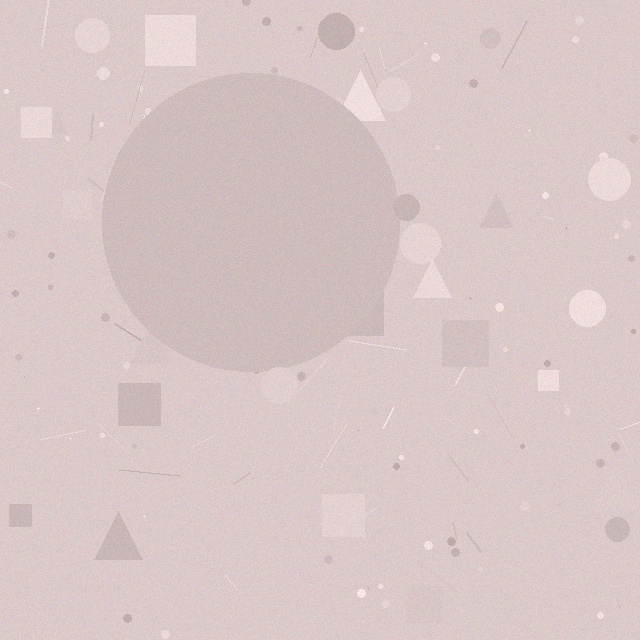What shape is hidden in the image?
A circle is hidden in the image.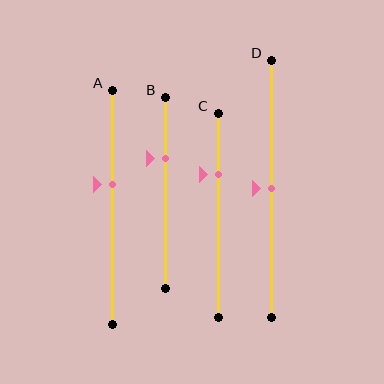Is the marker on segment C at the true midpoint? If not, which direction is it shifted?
No, the marker on segment C is shifted upward by about 20% of the segment length.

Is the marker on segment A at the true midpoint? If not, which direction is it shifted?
No, the marker on segment A is shifted upward by about 10% of the segment length.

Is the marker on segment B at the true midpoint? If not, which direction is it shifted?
No, the marker on segment B is shifted upward by about 18% of the segment length.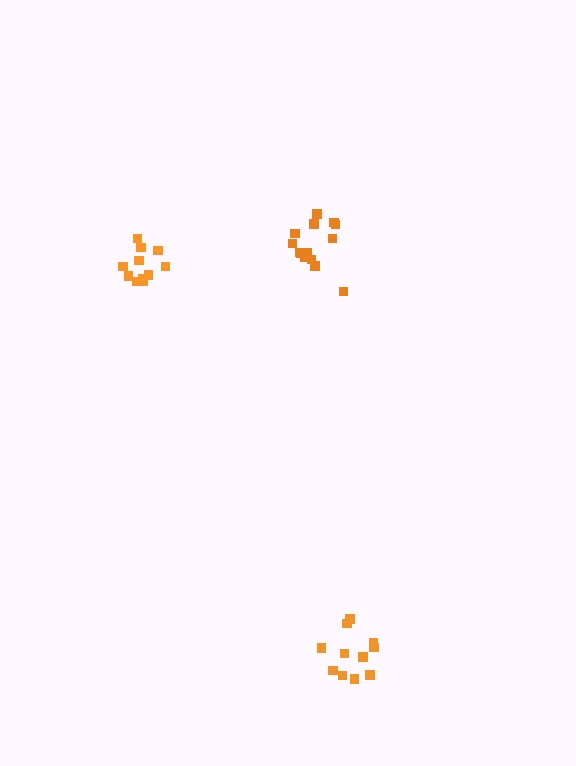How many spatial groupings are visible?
There are 3 spatial groupings.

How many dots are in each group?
Group 1: 14 dots, Group 2: 11 dots, Group 3: 11 dots (36 total).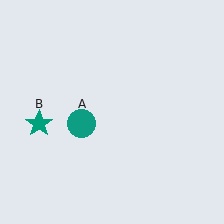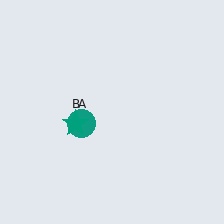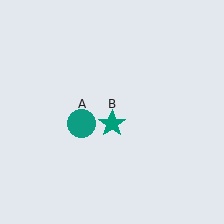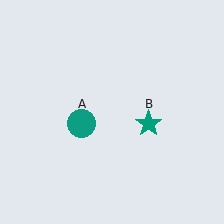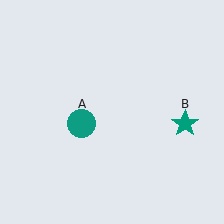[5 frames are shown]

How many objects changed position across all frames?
1 object changed position: teal star (object B).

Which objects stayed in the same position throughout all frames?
Teal circle (object A) remained stationary.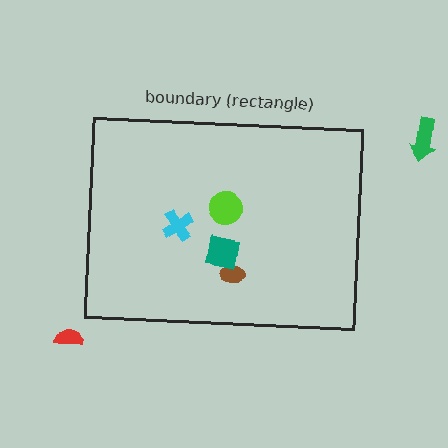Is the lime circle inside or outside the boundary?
Inside.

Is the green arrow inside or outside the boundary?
Outside.